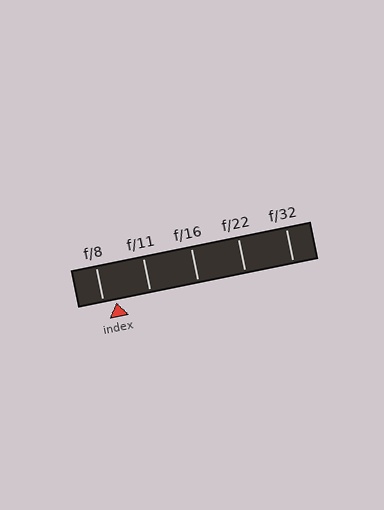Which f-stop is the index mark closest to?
The index mark is closest to f/8.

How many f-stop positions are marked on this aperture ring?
There are 5 f-stop positions marked.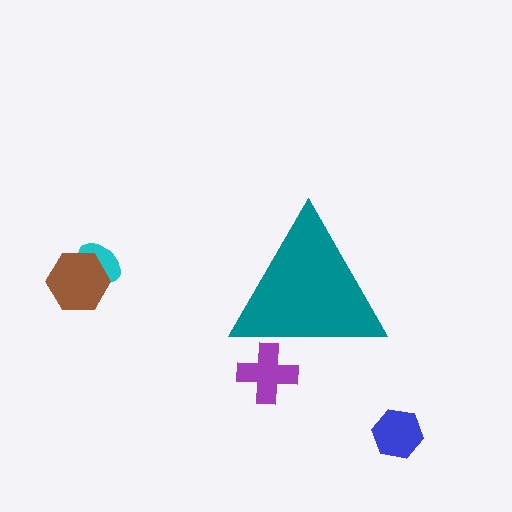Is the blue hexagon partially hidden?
No, the blue hexagon is fully visible.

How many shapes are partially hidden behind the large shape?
1 shape is partially hidden.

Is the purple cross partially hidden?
Yes, the purple cross is partially hidden behind the teal triangle.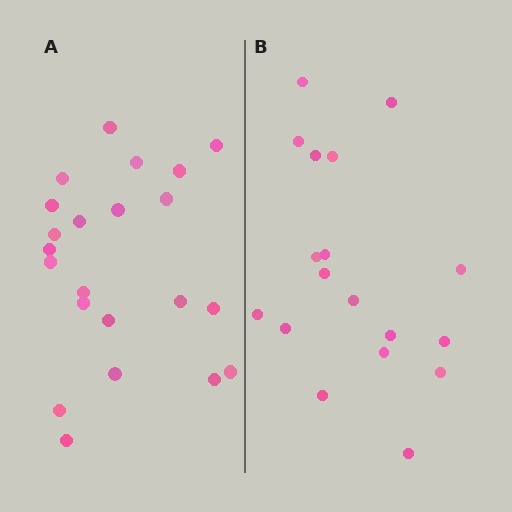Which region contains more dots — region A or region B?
Region A (the left region) has more dots.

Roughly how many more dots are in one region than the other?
Region A has about 4 more dots than region B.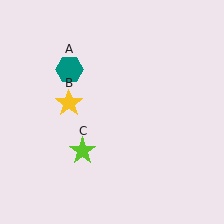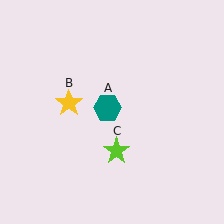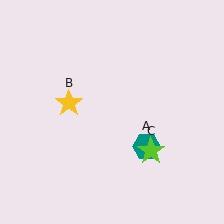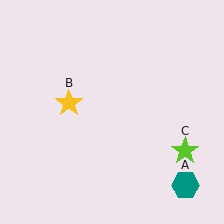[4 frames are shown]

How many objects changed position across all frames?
2 objects changed position: teal hexagon (object A), lime star (object C).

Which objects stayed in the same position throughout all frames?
Yellow star (object B) remained stationary.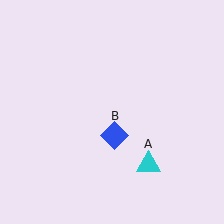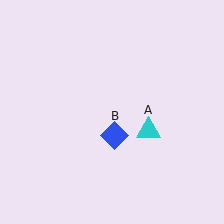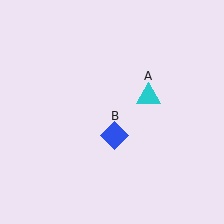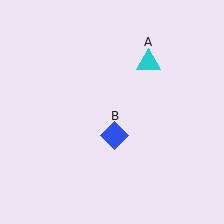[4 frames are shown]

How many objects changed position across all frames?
1 object changed position: cyan triangle (object A).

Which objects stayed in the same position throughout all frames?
Blue diamond (object B) remained stationary.